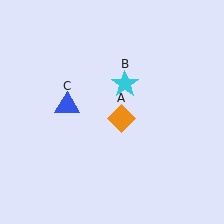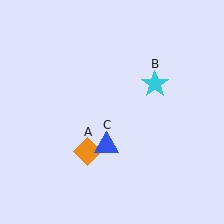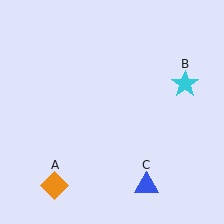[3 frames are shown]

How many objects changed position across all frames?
3 objects changed position: orange diamond (object A), cyan star (object B), blue triangle (object C).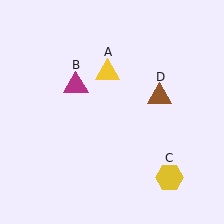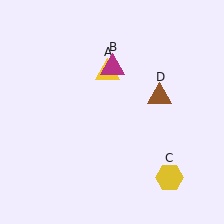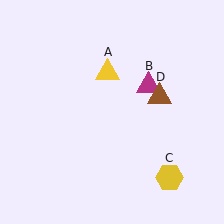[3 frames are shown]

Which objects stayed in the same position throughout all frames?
Yellow triangle (object A) and yellow hexagon (object C) and brown triangle (object D) remained stationary.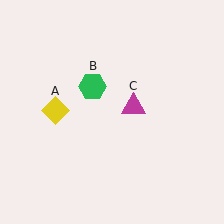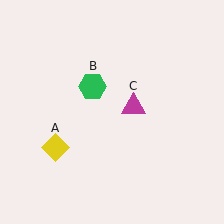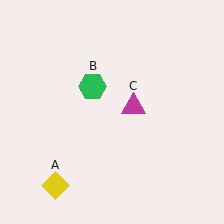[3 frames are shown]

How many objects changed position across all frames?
1 object changed position: yellow diamond (object A).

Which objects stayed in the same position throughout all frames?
Green hexagon (object B) and magenta triangle (object C) remained stationary.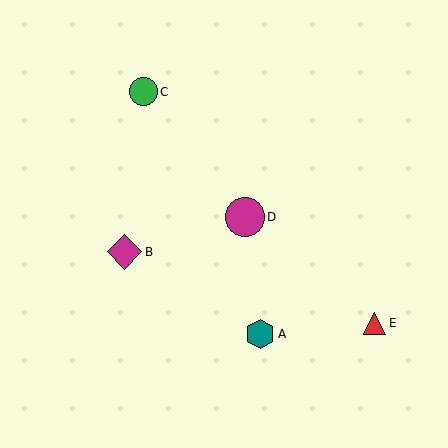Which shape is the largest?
The magenta circle (labeled D) is the largest.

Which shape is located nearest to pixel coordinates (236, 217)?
The magenta circle (labeled D) at (245, 217) is nearest to that location.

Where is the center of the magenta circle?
The center of the magenta circle is at (245, 217).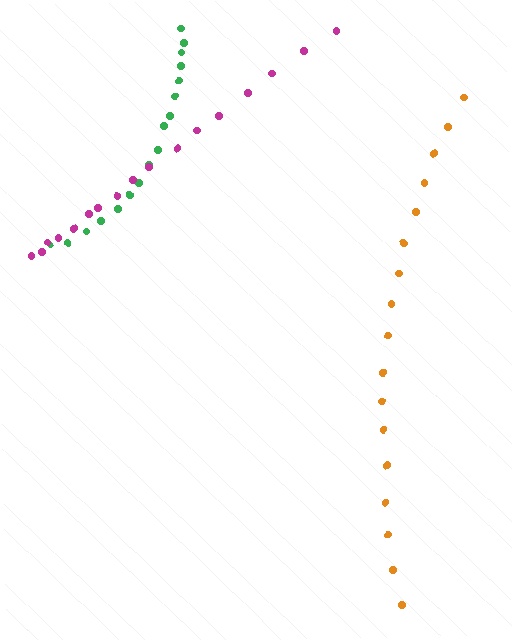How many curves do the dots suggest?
There are 3 distinct paths.